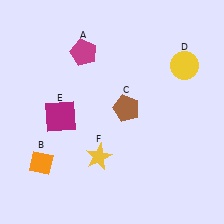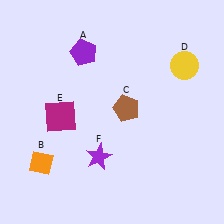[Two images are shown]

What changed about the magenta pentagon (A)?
In Image 1, A is magenta. In Image 2, it changed to purple.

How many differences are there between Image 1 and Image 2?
There are 2 differences between the two images.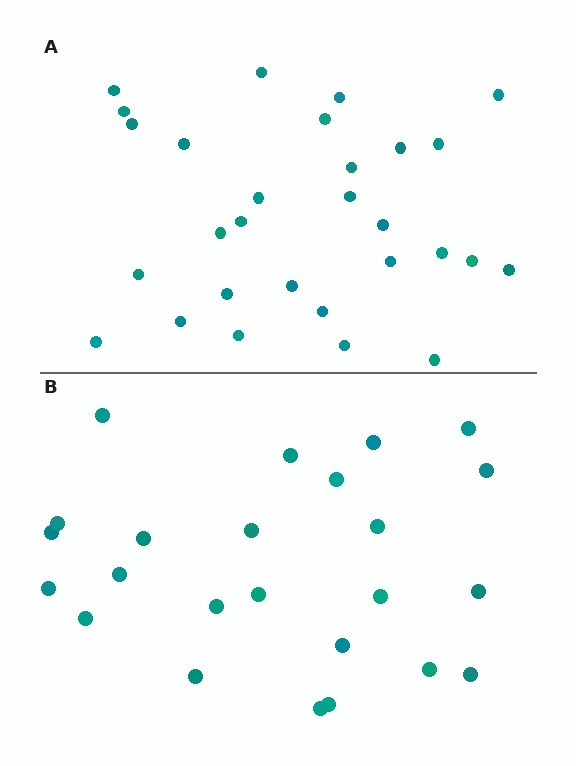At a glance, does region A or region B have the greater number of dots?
Region A (the top region) has more dots.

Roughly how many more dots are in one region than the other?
Region A has about 5 more dots than region B.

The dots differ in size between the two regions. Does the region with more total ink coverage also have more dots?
No. Region B has more total ink coverage because its dots are larger, but region A actually contains more individual dots. Total area can be misleading — the number of items is what matters here.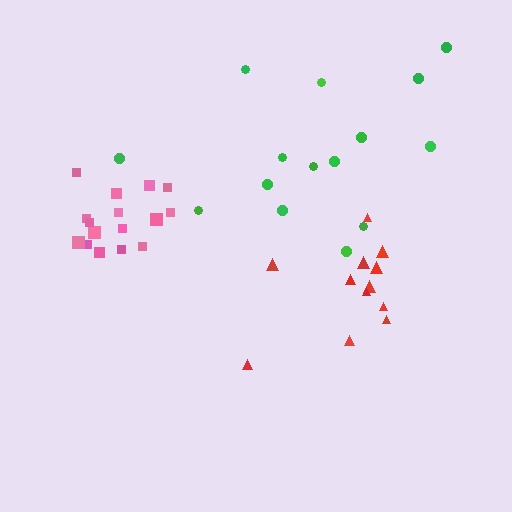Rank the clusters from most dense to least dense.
pink, red, green.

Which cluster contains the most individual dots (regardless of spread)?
Pink (16).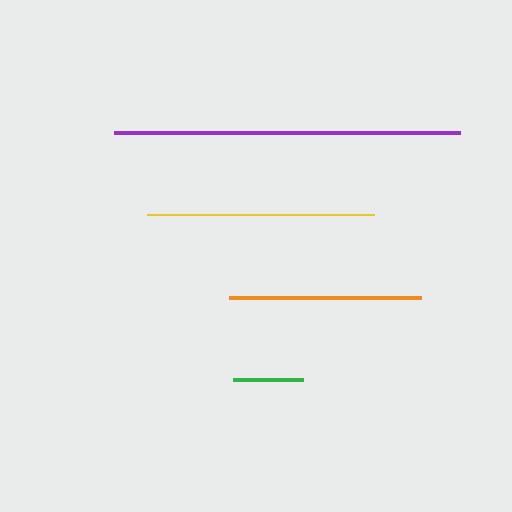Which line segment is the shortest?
The green line is the shortest at approximately 71 pixels.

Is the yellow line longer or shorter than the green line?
The yellow line is longer than the green line.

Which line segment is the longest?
The purple line is the longest at approximately 346 pixels.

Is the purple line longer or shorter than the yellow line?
The purple line is longer than the yellow line.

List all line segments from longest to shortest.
From longest to shortest: purple, yellow, orange, green.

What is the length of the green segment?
The green segment is approximately 71 pixels long.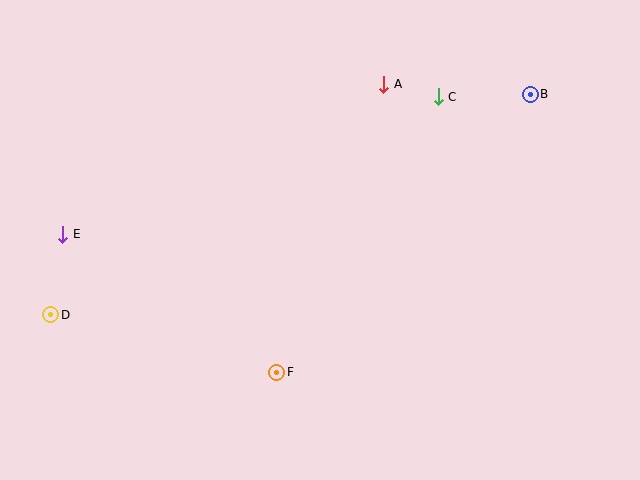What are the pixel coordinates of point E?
Point E is at (63, 234).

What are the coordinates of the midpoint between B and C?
The midpoint between B and C is at (484, 95).